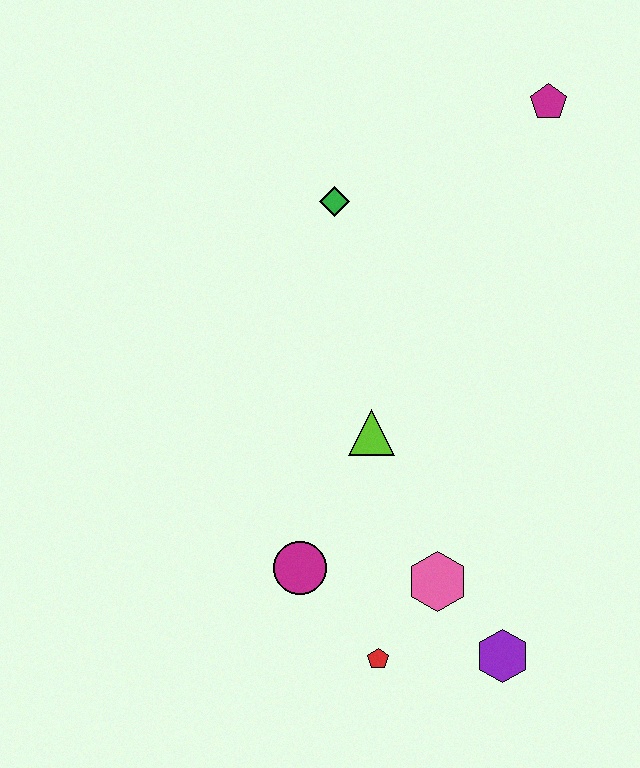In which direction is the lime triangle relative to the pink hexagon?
The lime triangle is above the pink hexagon.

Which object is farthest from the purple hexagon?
The magenta pentagon is farthest from the purple hexagon.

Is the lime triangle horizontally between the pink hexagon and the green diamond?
Yes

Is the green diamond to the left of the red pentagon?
Yes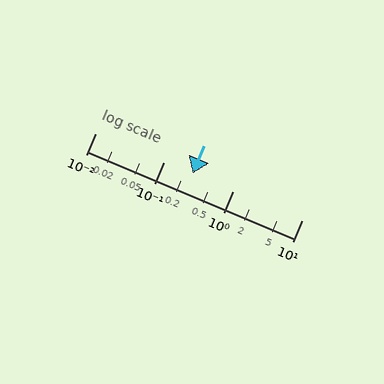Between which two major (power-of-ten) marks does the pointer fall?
The pointer is between 0.1 and 1.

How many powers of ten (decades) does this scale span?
The scale spans 3 decades, from 0.01 to 10.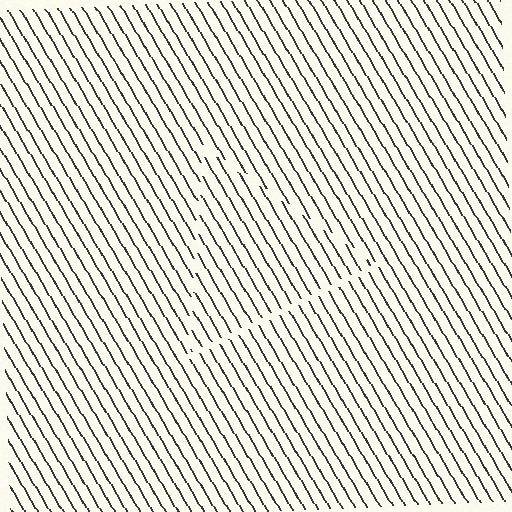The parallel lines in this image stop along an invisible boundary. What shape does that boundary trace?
An illusory triangle. The interior of the shape contains the same grating, shifted by half a period — the contour is defined by the phase discontinuity where line-ends from the inner and outer gratings abut.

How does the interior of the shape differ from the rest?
The interior of the shape contains the same grating, shifted by half a period — the contour is defined by the phase discontinuity where line-ends from the inner and outer gratings abut.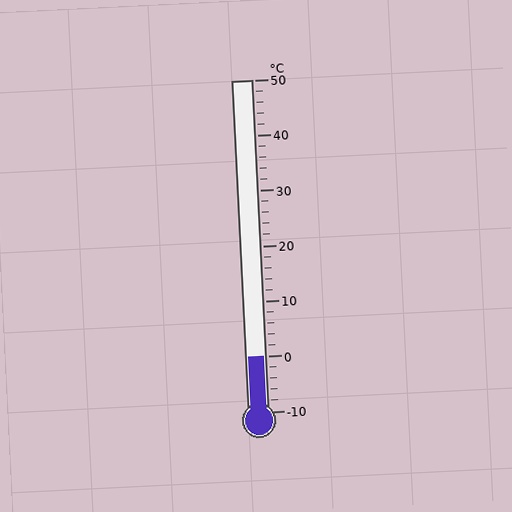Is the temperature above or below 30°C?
The temperature is below 30°C.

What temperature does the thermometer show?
The thermometer shows approximately 0°C.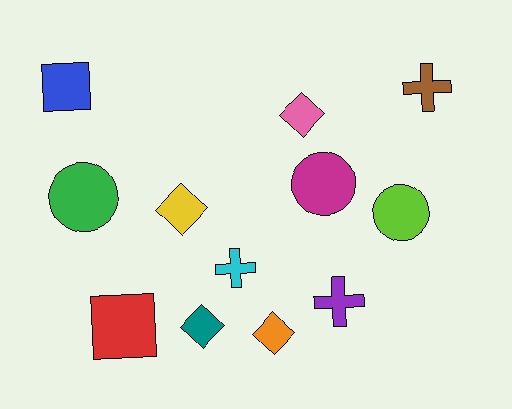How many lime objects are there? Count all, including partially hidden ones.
There is 1 lime object.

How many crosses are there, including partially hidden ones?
There are 3 crosses.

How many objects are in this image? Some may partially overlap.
There are 12 objects.